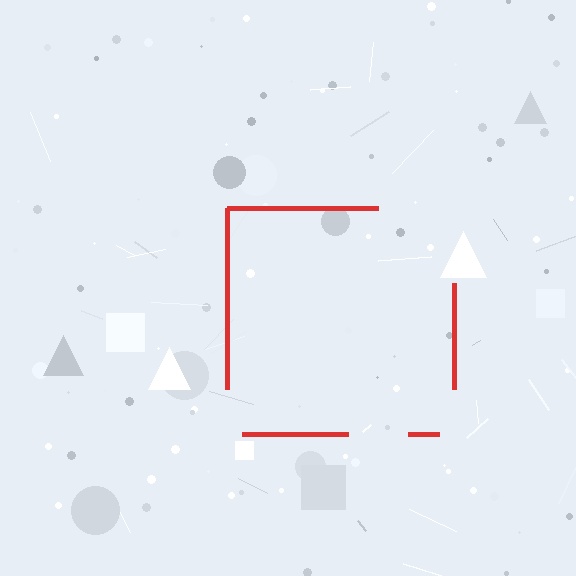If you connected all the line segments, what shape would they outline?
They would outline a square.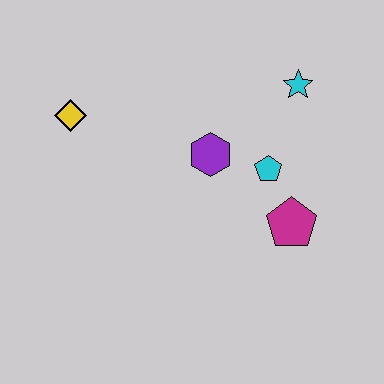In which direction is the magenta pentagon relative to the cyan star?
The magenta pentagon is below the cyan star.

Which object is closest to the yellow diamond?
The purple hexagon is closest to the yellow diamond.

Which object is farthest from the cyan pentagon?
The yellow diamond is farthest from the cyan pentagon.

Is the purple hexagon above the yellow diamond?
No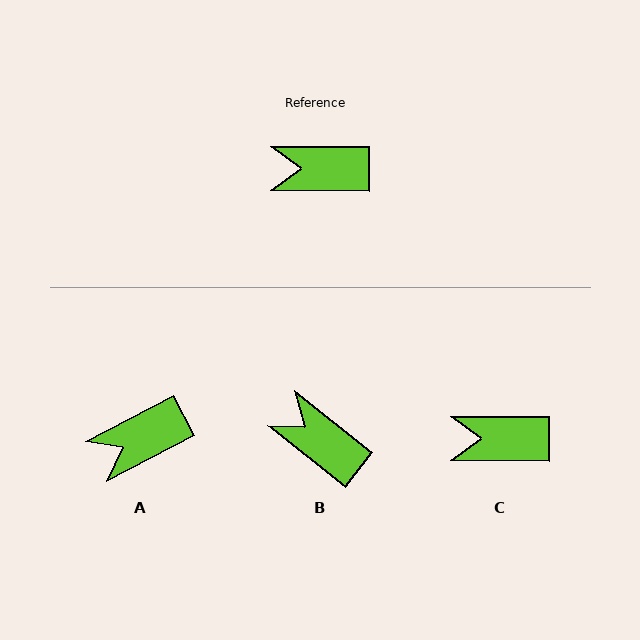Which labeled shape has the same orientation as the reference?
C.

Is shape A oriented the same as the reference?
No, it is off by about 28 degrees.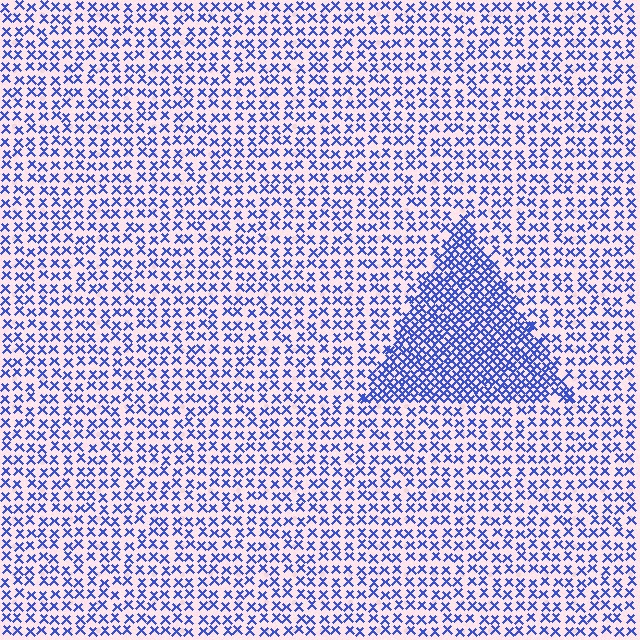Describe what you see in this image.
The image contains small blue elements arranged at two different densities. A triangle-shaped region is visible where the elements are more densely packed than the surrounding area.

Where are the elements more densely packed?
The elements are more densely packed inside the triangle boundary.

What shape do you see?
I see a triangle.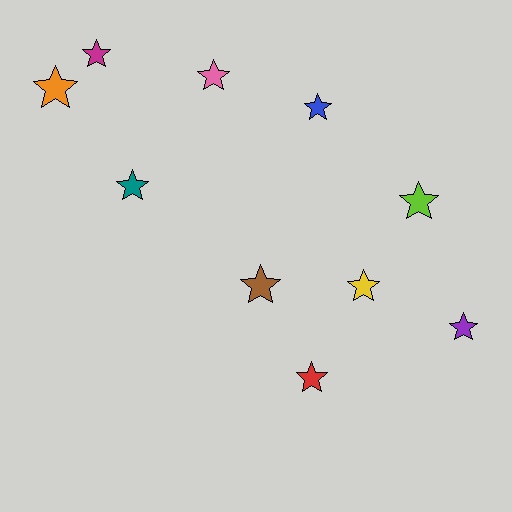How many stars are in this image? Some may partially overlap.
There are 10 stars.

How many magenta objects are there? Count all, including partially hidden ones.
There is 1 magenta object.